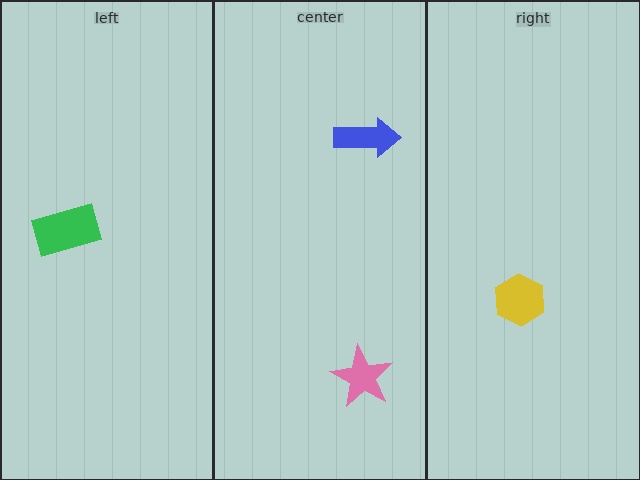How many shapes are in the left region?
1.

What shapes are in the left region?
The green rectangle.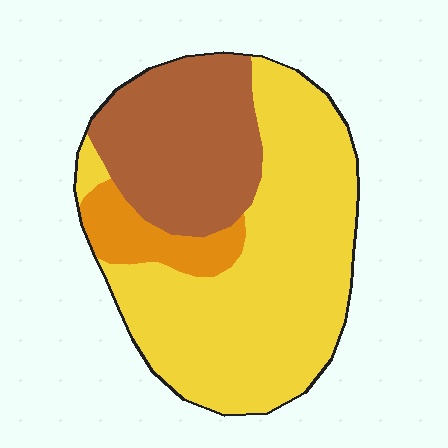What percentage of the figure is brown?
Brown covers around 30% of the figure.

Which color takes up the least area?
Orange, at roughly 10%.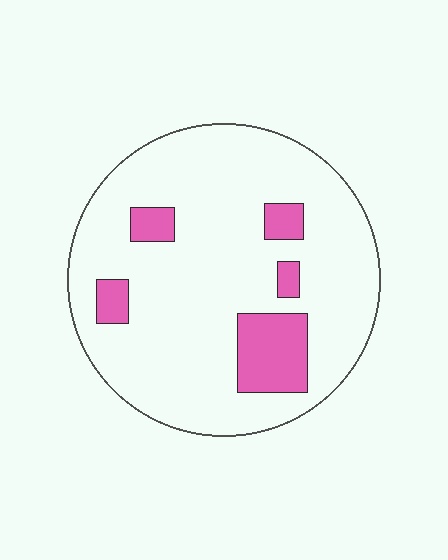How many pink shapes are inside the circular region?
5.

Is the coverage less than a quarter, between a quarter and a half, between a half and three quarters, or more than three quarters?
Less than a quarter.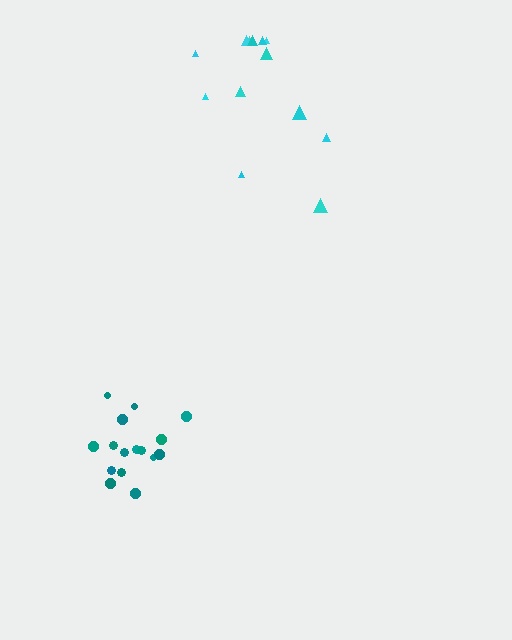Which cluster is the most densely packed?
Teal.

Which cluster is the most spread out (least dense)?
Cyan.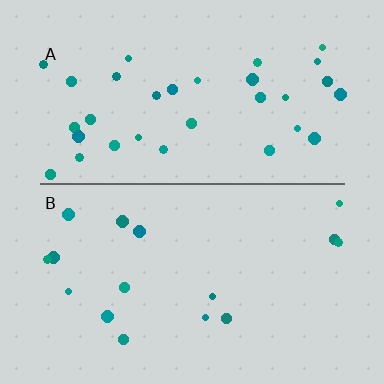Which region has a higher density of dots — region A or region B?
A (the top).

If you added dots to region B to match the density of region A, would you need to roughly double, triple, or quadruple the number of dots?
Approximately double.